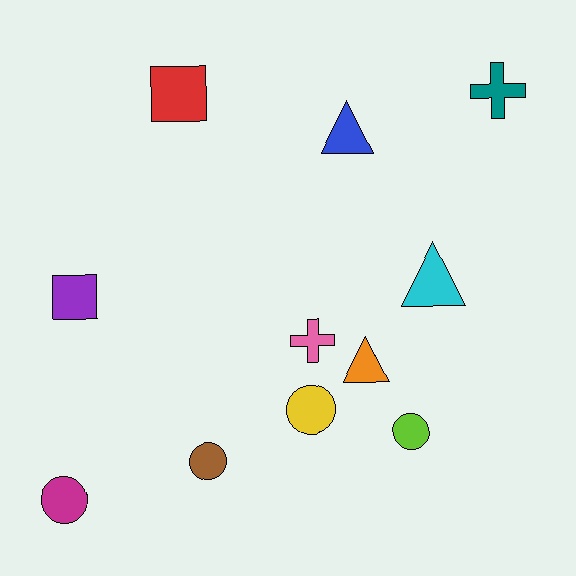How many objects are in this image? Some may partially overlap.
There are 11 objects.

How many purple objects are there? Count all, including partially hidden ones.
There is 1 purple object.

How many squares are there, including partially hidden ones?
There are 2 squares.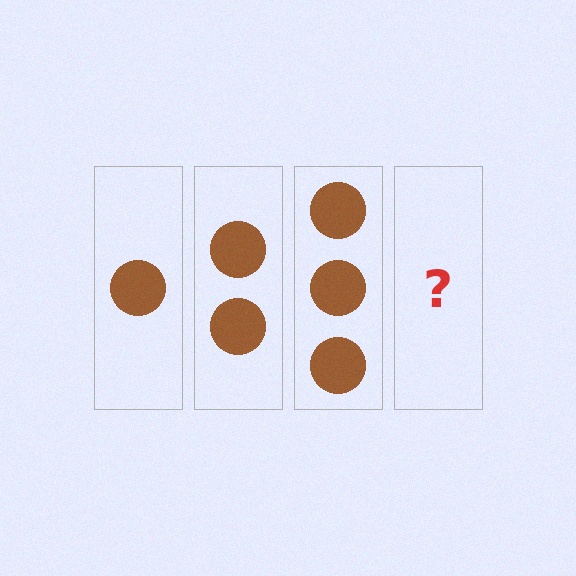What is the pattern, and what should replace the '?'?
The pattern is that each step adds one more circle. The '?' should be 4 circles.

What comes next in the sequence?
The next element should be 4 circles.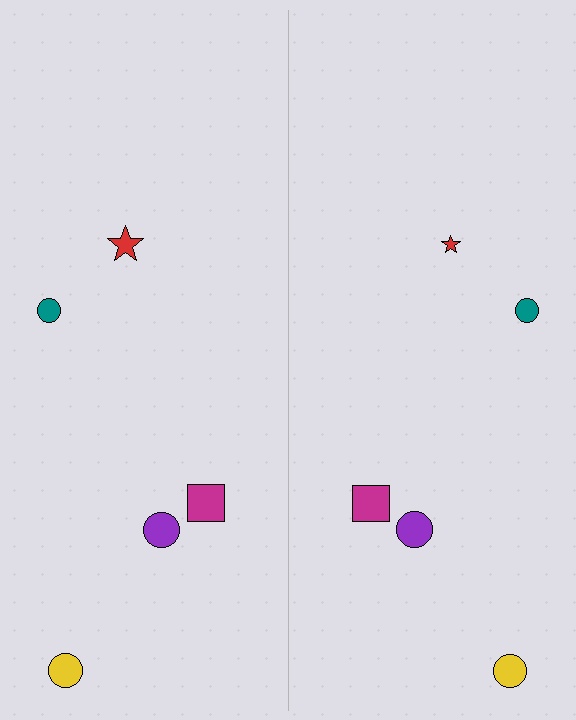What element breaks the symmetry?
The red star on the right side has a different size than its mirror counterpart.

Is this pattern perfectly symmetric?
No, the pattern is not perfectly symmetric. The red star on the right side has a different size than its mirror counterpart.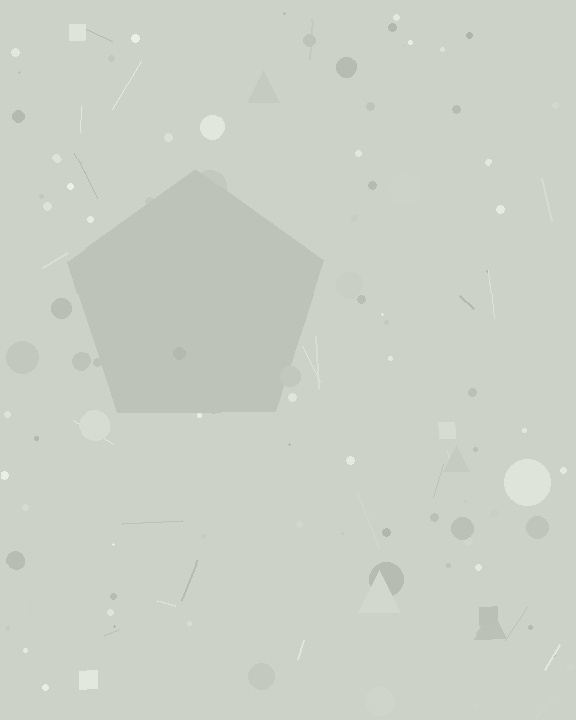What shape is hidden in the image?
A pentagon is hidden in the image.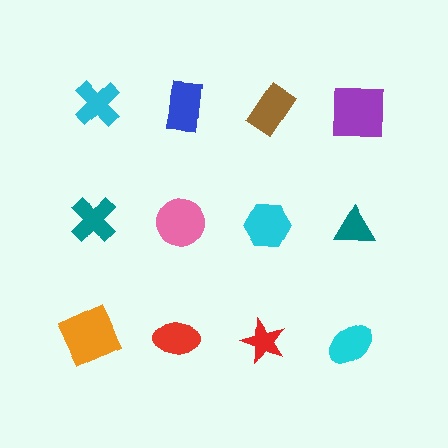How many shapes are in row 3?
4 shapes.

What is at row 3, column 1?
An orange square.